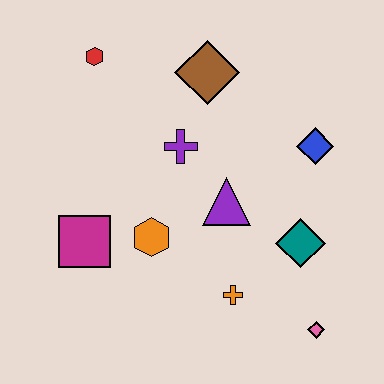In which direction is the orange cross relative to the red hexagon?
The orange cross is below the red hexagon.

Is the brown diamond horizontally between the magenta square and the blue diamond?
Yes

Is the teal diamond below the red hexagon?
Yes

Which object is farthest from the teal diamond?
The red hexagon is farthest from the teal diamond.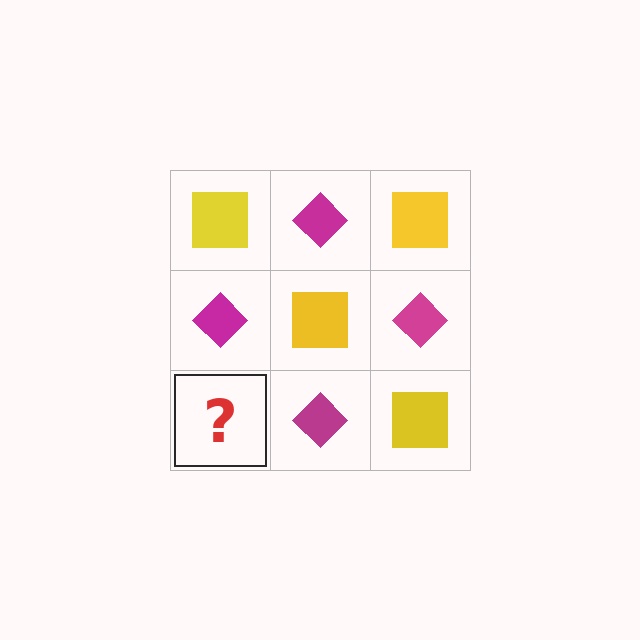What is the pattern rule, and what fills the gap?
The rule is that it alternates yellow square and magenta diamond in a checkerboard pattern. The gap should be filled with a yellow square.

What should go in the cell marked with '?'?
The missing cell should contain a yellow square.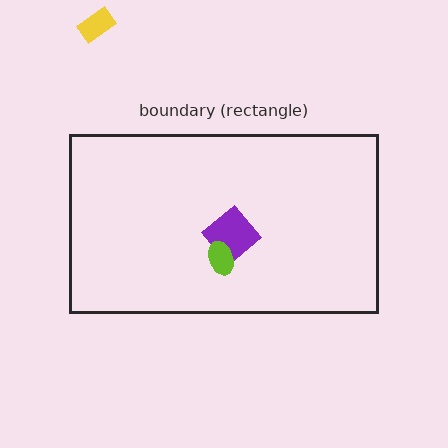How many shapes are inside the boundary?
2 inside, 1 outside.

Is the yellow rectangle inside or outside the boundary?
Outside.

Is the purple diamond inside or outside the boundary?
Inside.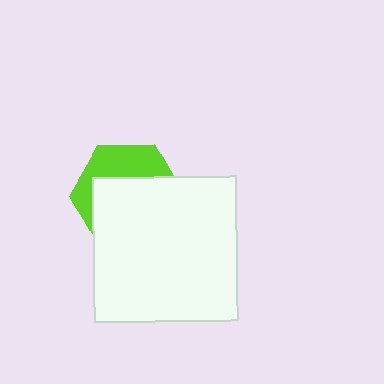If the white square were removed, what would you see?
You would see the complete lime hexagon.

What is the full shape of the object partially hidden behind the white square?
The partially hidden object is a lime hexagon.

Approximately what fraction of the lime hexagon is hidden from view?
Roughly 64% of the lime hexagon is hidden behind the white square.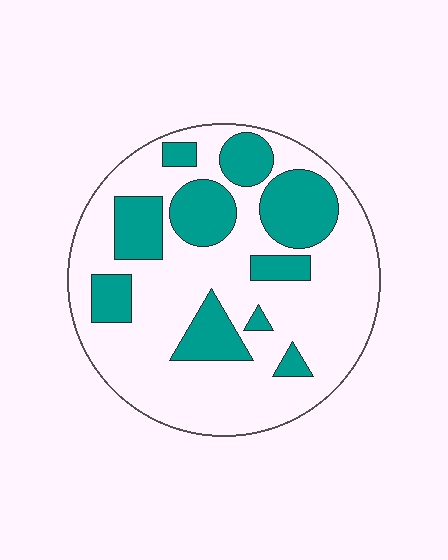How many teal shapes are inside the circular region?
10.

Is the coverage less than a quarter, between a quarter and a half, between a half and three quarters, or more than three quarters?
Between a quarter and a half.